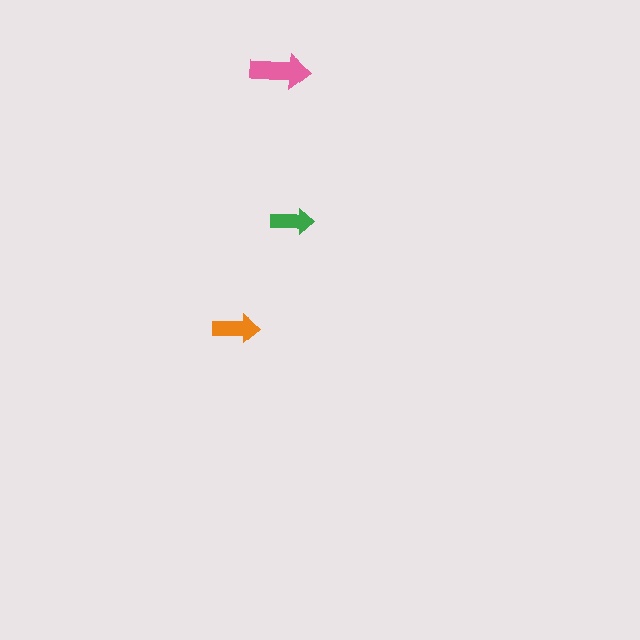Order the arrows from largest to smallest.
the pink one, the orange one, the green one.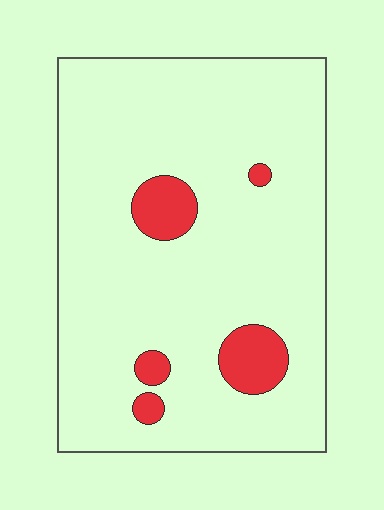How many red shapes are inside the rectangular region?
5.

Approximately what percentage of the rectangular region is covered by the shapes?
Approximately 10%.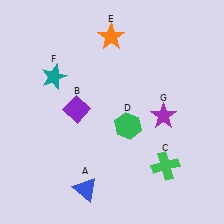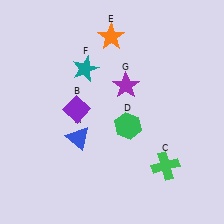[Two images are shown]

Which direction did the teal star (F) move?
The teal star (F) moved right.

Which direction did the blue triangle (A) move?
The blue triangle (A) moved up.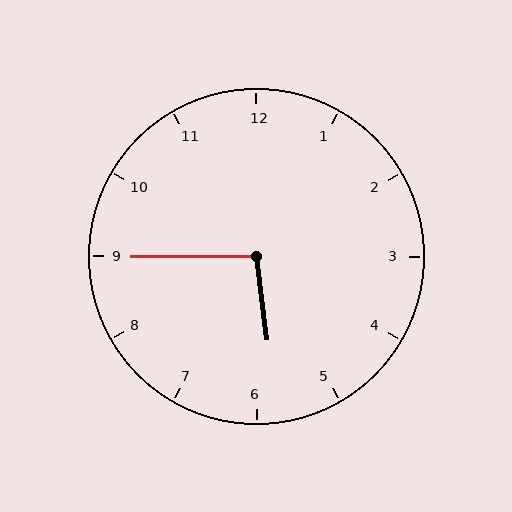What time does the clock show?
5:45.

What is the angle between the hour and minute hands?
Approximately 98 degrees.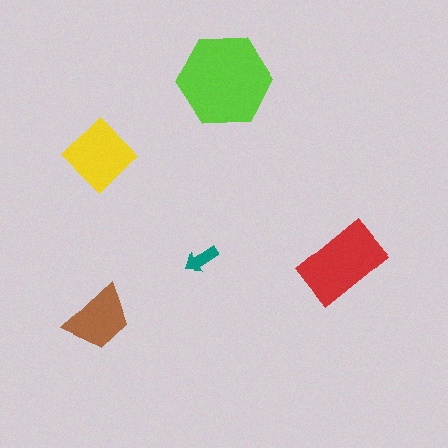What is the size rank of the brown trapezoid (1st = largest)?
4th.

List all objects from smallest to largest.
The teal arrow, the brown trapezoid, the yellow diamond, the red rectangle, the lime hexagon.